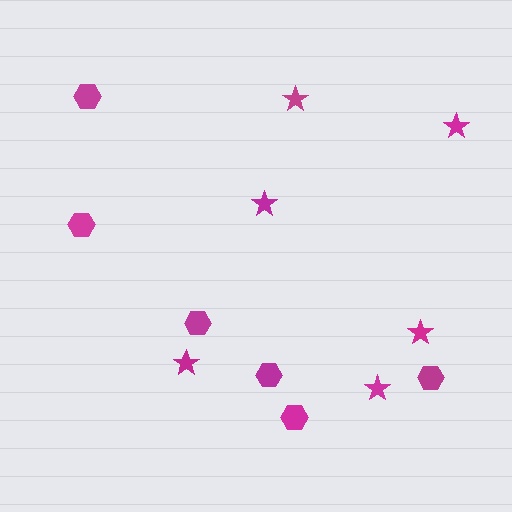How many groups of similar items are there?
There are 2 groups: one group of hexagons (6) and one group of stars (6).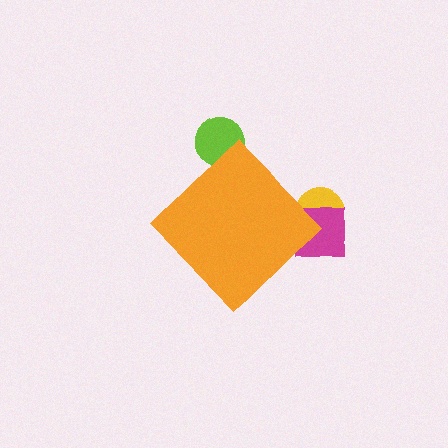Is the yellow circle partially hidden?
Yes, the yellow circle is partially hidden behind the orange diamond.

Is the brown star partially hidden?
Yes, the brown star is partially hidden behind the orange diamond.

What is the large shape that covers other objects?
An orange diamond.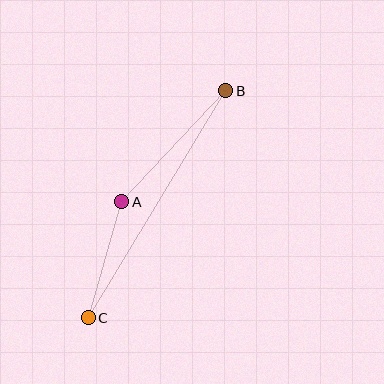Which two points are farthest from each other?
Points B and C are farthest from each other.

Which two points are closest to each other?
Points A and C are closest to each other.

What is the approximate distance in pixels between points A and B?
The distance between A and B is approximately 152 pixels.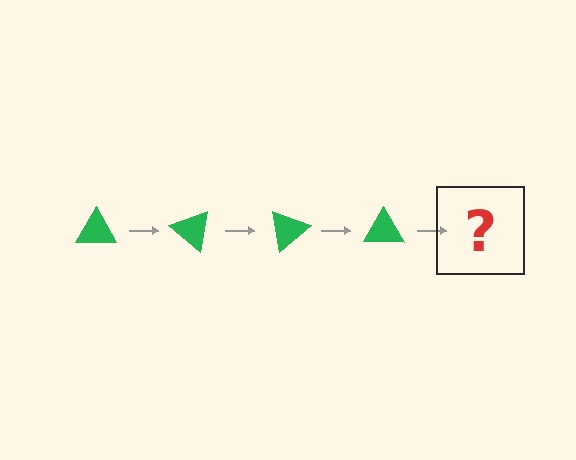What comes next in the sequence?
The next element should be a green triangle rotated 160 degrees.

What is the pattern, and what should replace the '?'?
The pattern is that the triangle rotates 40 degrees each step. The '?' should be a green triangle rotated 160 degrees.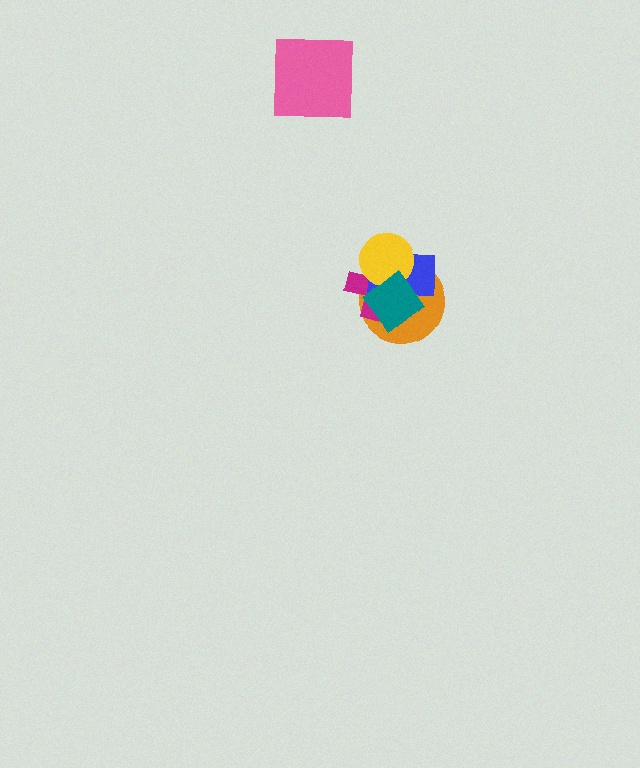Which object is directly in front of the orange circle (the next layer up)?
The magenta cross is directly in front of the orange circle.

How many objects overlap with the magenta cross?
4 objects overlap with the magenta cross.